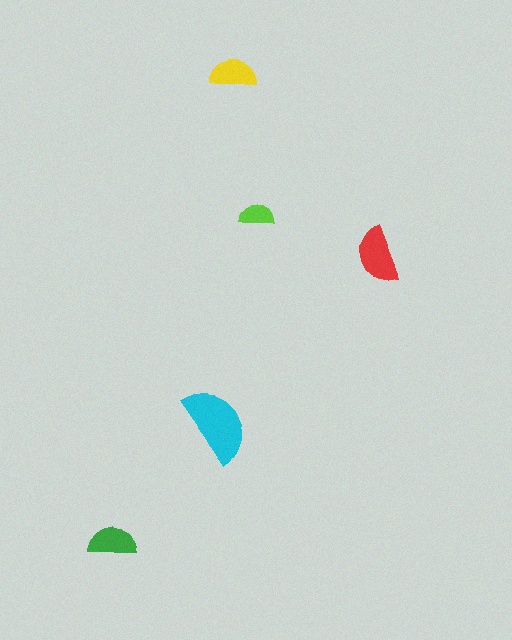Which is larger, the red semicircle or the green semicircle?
The red one.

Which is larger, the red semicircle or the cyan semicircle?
The cyan one.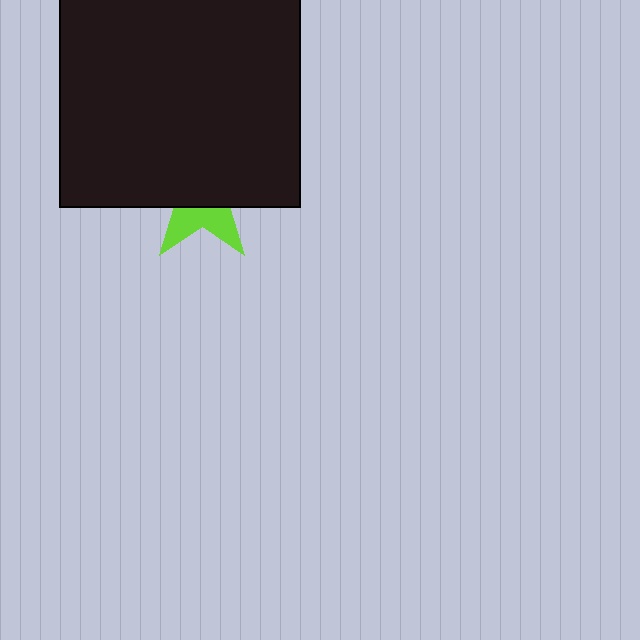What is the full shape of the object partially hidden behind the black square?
The partially hidden object is a lime star.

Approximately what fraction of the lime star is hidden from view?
Roughly 65% of the lime star is hidden behind the black square.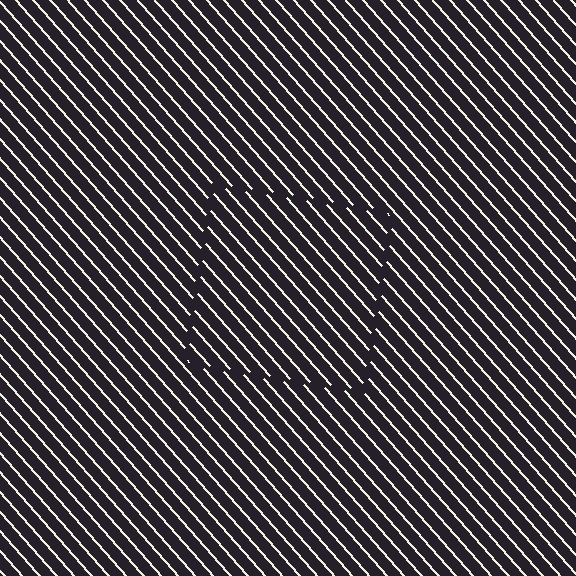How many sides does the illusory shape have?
4 sides — the line-ends trace a square.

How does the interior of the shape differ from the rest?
The interior of the shape contains the same grating, shifted by half a period — the contour is defined by the phase discontinuity where line-ends from the inner and outer gratings abut.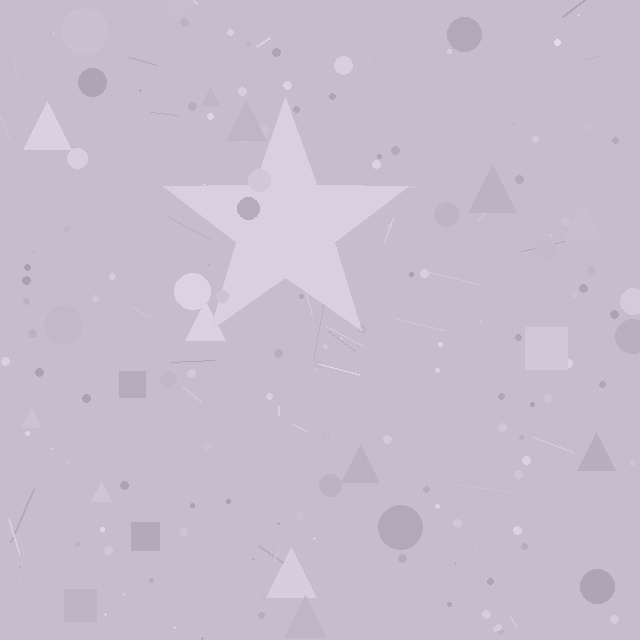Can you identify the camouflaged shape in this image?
The camouflaged shape is a star.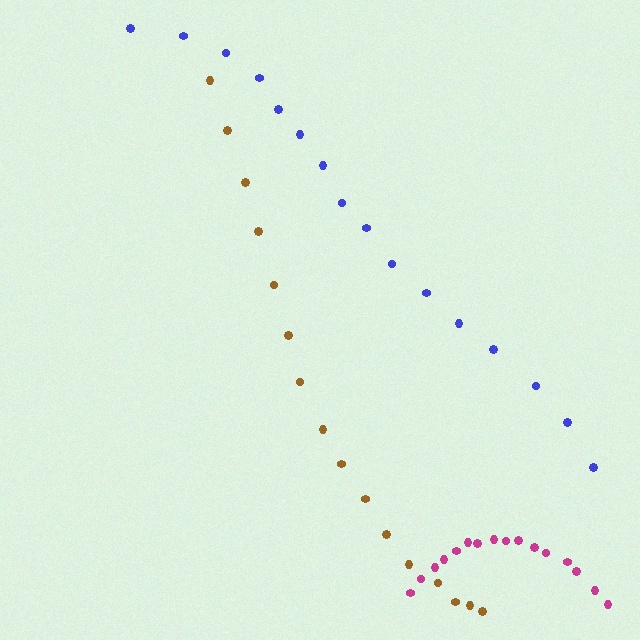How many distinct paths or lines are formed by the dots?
There are 3 distinct paths.